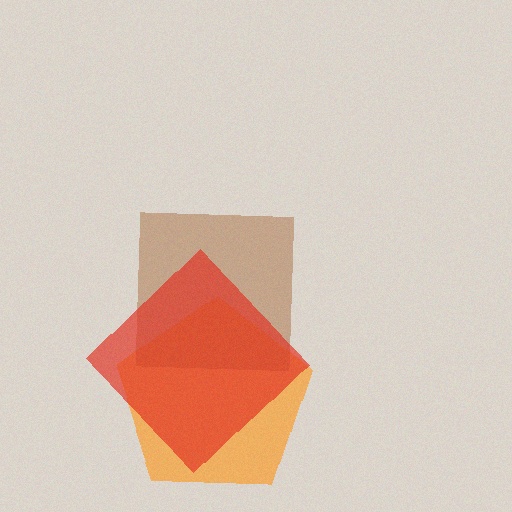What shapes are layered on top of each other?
The layered shapes are: an orange pentagon, a brown square, a red diamond.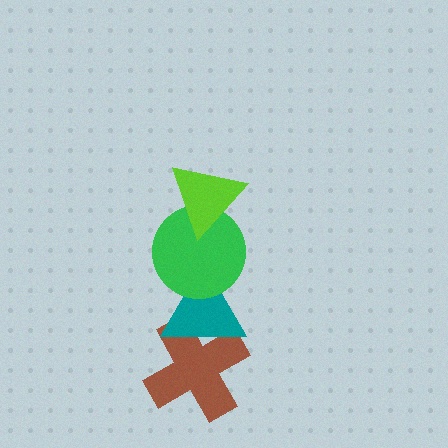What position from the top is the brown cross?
The brown cross is 4th from the top.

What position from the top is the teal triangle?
The teal triangle is 3rd from the top.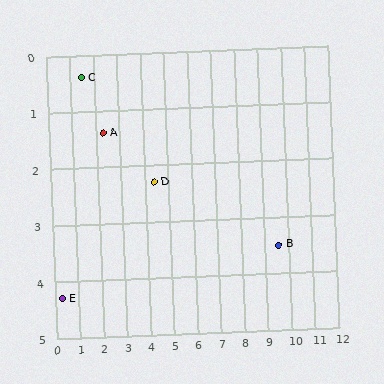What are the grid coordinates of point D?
Point D is at approximately (4.4, 2.3).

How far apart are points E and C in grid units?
Points E and C are about 4.1 grid units apart.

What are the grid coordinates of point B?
Point B is at approximately (9.6, 3.5).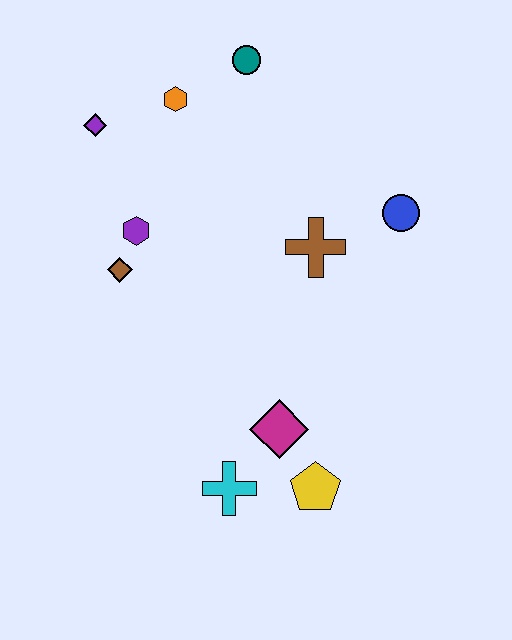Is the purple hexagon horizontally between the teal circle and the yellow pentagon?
No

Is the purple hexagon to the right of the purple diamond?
Yes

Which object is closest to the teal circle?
The orange hexagon is closest to the teal circle.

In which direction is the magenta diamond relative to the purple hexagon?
The magenta diamond is below the purple hexagon.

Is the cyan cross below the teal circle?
Yes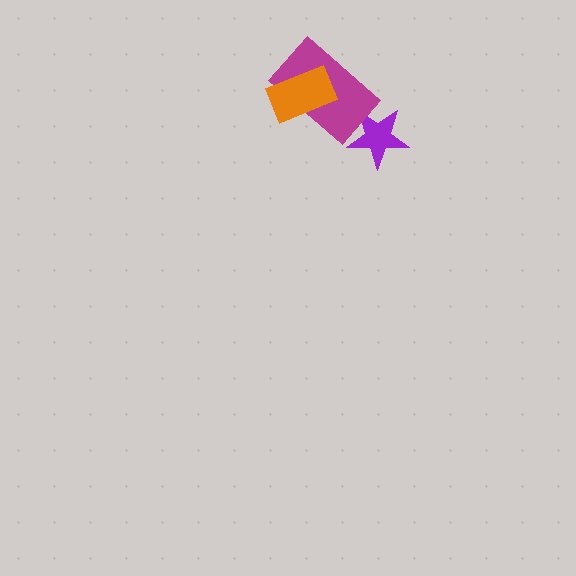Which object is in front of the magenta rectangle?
The orange rectangle is in front of the magenta rectangle.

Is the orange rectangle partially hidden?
No, no other shape covers it.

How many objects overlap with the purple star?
1 object overlaps with the purple star.